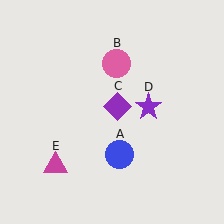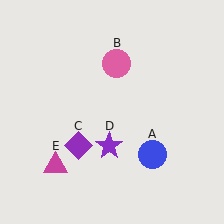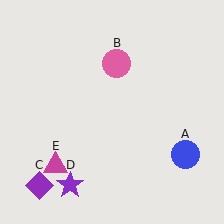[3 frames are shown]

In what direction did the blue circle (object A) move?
The blue circle (object A) moved right.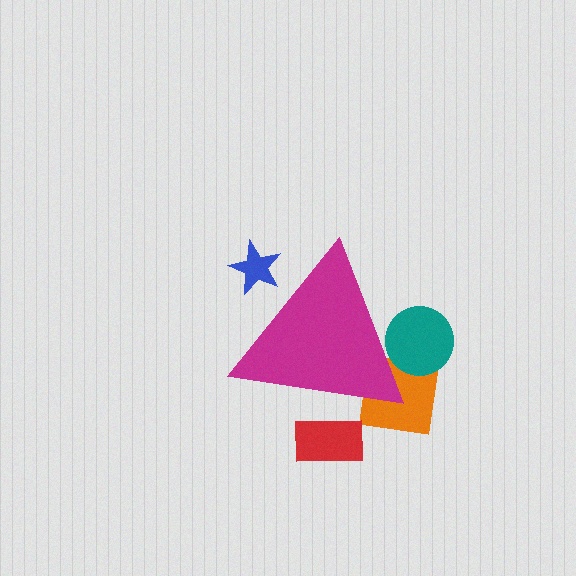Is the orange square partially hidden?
Yes, the orange square is partially hidden behind the magenta triangle.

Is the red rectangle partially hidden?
Yes, the red rectangle is partially hidden behind the magenta triangle.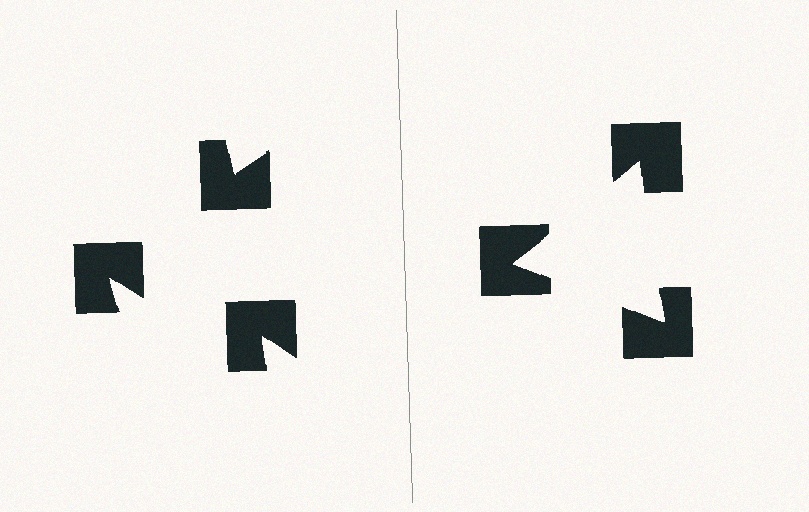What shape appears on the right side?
An illusory triangle.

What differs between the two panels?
The notched squares are positioned identically on both sides; only the wedge orientations differ. On the right they align to a triangle; on the left they are misaligned.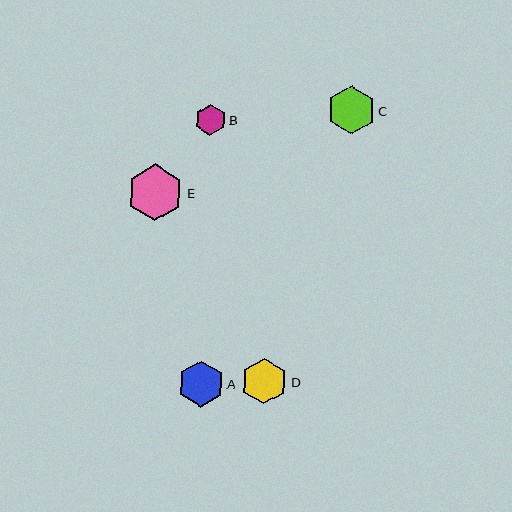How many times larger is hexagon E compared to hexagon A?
Hexagon E is approximately 1.2 times the size of hexagon A.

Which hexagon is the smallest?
Hexagon B is the smallest with a size of approximately 31 pixels.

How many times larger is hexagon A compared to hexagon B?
Hexagon A is approximately 1.5 times the size of hexagon B.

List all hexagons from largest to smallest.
From largest to smallest: E, C, A, D, B.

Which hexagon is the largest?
Hexagon E is the largest with a size of approximately 56 pixels.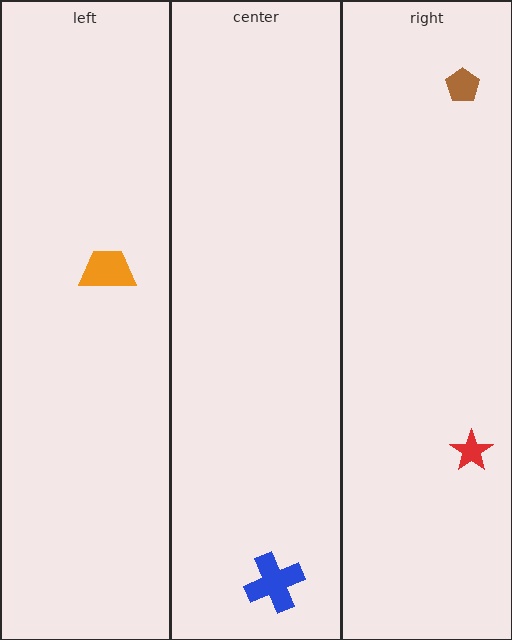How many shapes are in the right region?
2.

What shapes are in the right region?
The brown pentagon, the red star.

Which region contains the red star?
The right region.